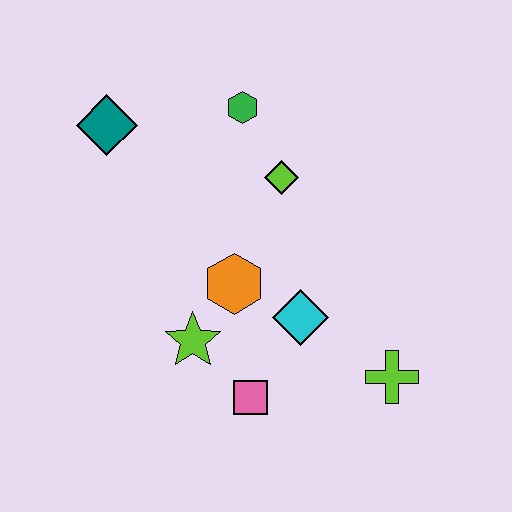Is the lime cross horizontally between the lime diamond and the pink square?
No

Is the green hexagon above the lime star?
Yes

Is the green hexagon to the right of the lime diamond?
No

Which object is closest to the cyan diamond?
The orange hexagon is closest to the cyan diamond.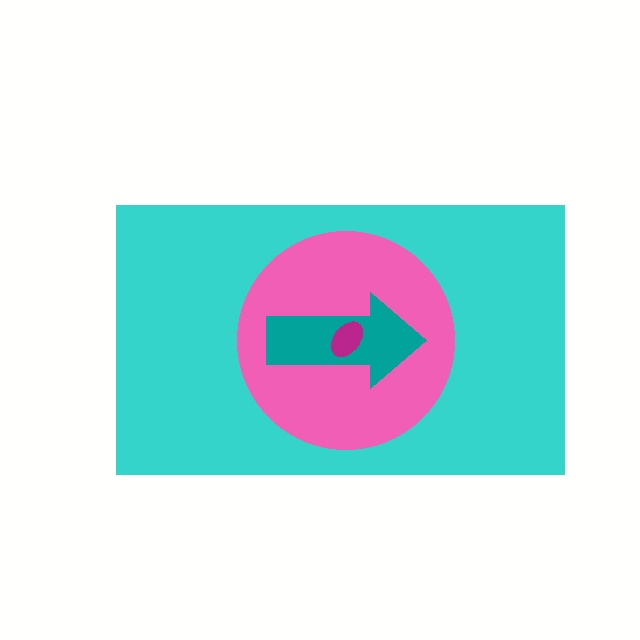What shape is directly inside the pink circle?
The teal arrow.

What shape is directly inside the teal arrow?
The magenta ellipse.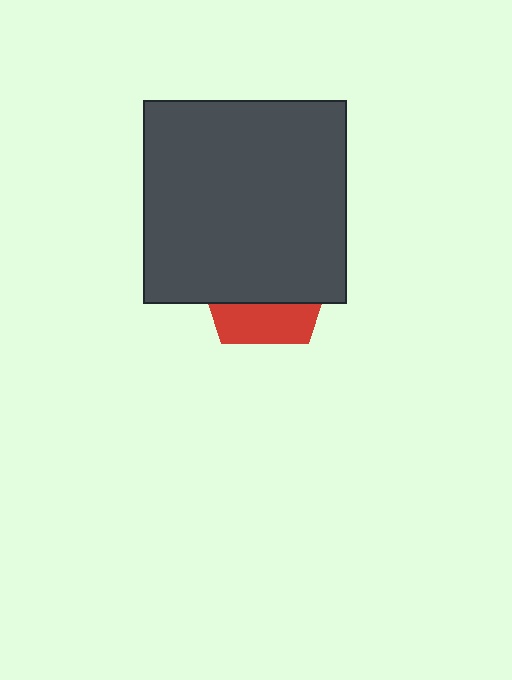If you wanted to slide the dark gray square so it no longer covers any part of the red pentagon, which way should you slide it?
Slide it up — that is the most direct way to separate the two shapes.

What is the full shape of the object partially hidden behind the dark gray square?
The partially hidden object is a red pentagon.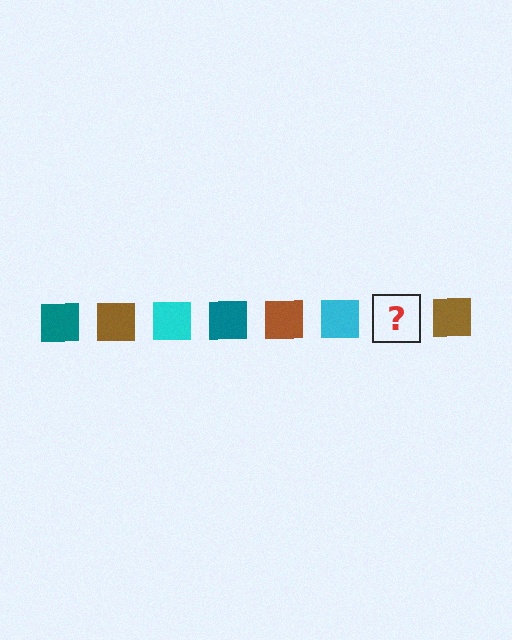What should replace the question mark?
The question mark should be replaced with a teal square.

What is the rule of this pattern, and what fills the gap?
The rule is that the pattern cycles through teal, brown, cyan squares. The gap should be filled with a teal square.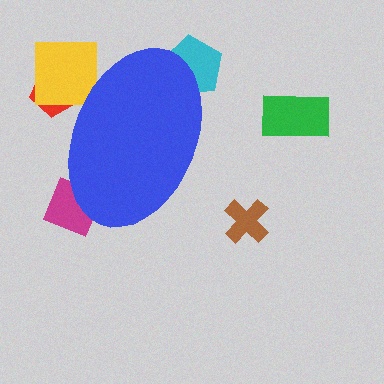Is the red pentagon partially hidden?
Yes, the red pentagon is partially hidden behind the blue ellipse.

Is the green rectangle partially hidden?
No, the green rectangle is fully visible.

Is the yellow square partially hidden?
Yes, the yellow square is partially hidden behind the blue ellipse.